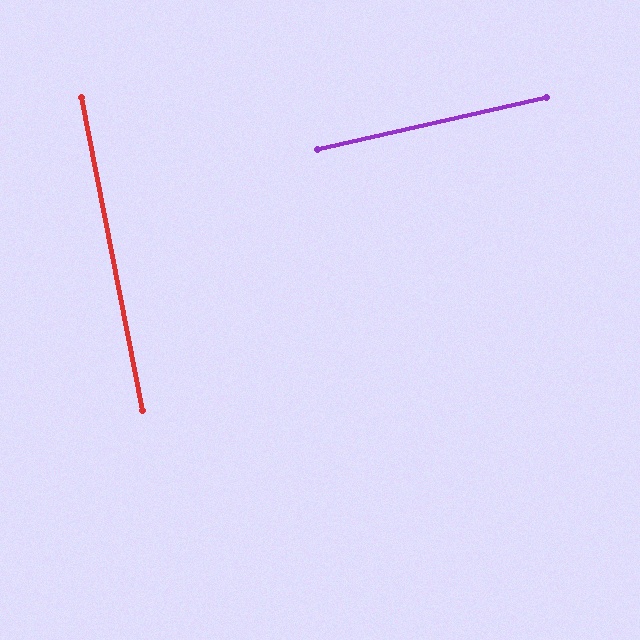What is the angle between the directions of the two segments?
Approximately 89 degrees.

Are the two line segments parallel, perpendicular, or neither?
Perpendicular — they meet at approximately 89°.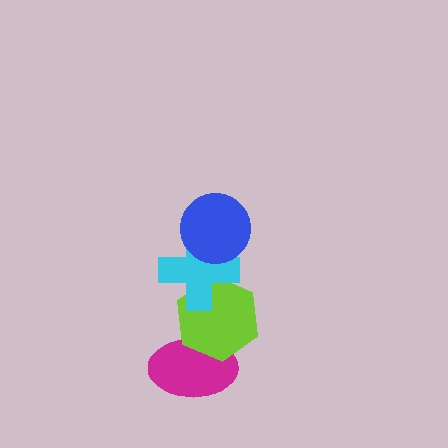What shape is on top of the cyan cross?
The blue circle is on top of the cyan cross.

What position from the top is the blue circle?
The blue circle is 1st from the top.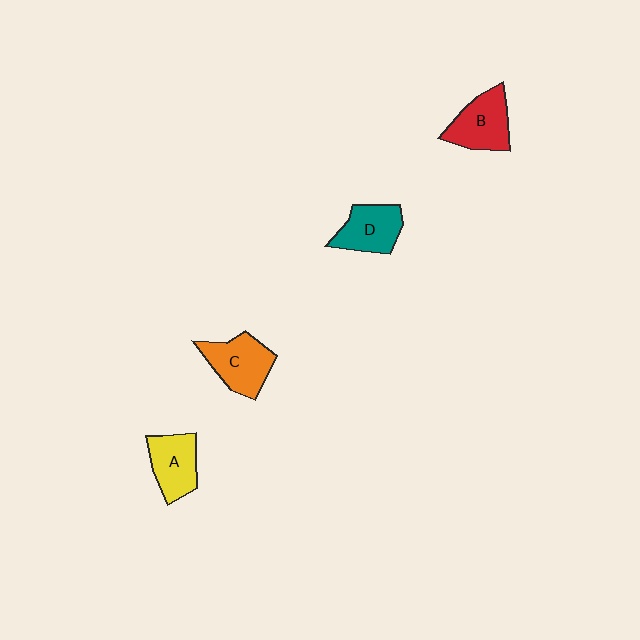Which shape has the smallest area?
Shape D (teal).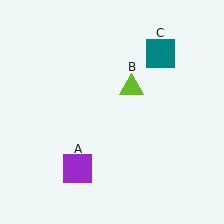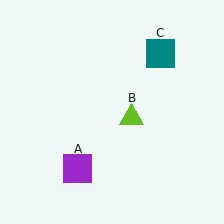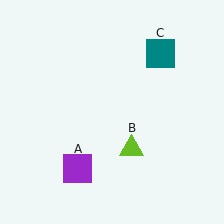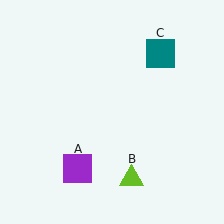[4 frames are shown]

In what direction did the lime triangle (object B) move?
The lime triangle (object B) moved down.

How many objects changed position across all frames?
1 object changed position: lime triangle (object B).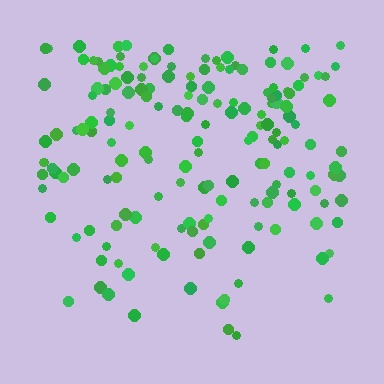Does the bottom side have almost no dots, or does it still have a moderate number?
Still a moderate number, just noticeably fewer than the top.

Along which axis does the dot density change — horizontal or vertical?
Vertical.